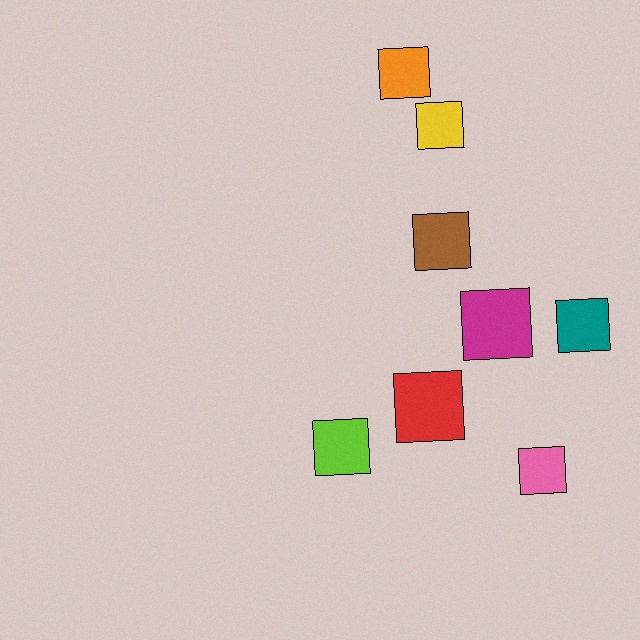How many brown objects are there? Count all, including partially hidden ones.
There is 1 brown object.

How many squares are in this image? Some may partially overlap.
There are 8 squares.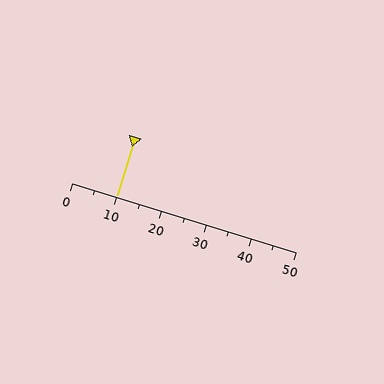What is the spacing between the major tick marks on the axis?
The major ticks are spaced 10 apart.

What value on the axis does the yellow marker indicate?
The marker indicates approximately 10.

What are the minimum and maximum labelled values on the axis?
The axis runs from 0 to 50.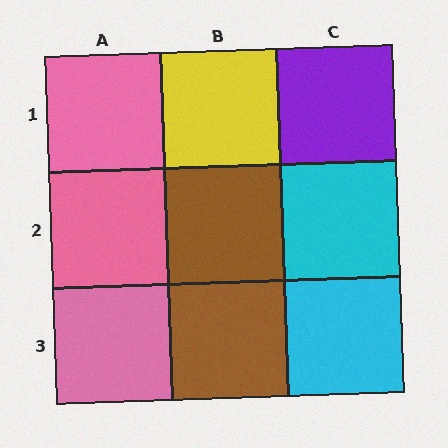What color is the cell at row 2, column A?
Pink.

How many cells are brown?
2 cells are brown.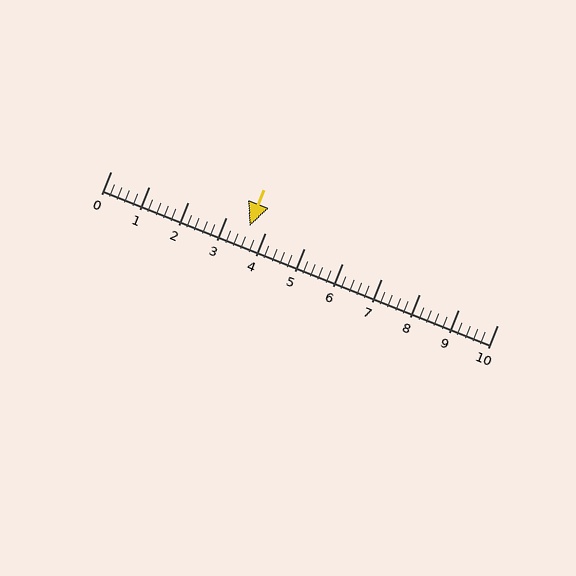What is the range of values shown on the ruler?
The ruler shows values from 0 to 10.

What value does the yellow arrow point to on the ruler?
The yellow arrow points to approximately 3.6.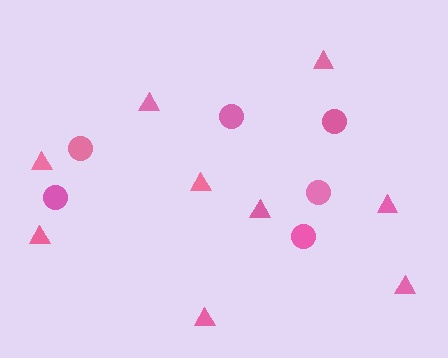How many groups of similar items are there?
There are 2 groups: one group of circles (6) and one group of triangles (9).